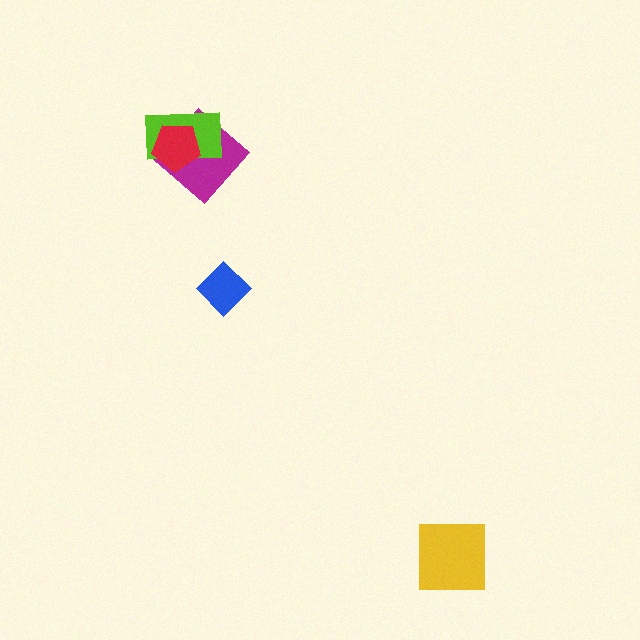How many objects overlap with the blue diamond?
0 objects overlap with the blue diamond.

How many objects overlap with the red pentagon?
2 objects overlap with the red pentagon.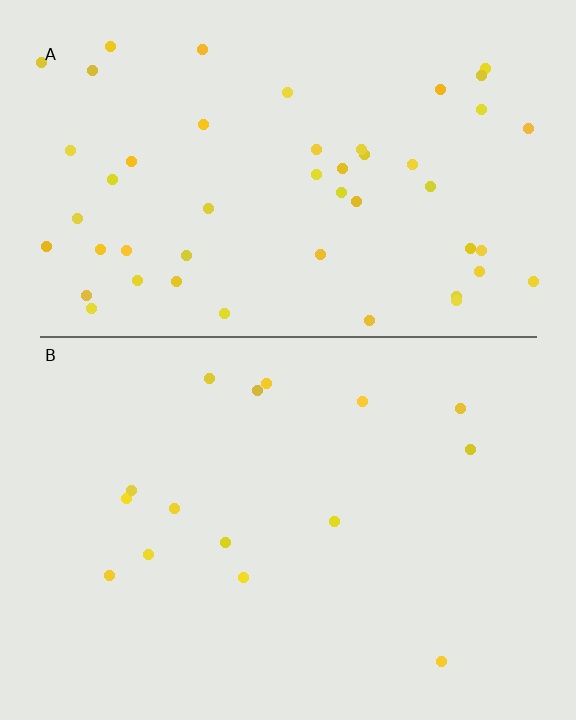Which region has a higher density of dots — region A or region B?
A (the top).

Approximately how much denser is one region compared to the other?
Approximately 3.3× — region A over region B.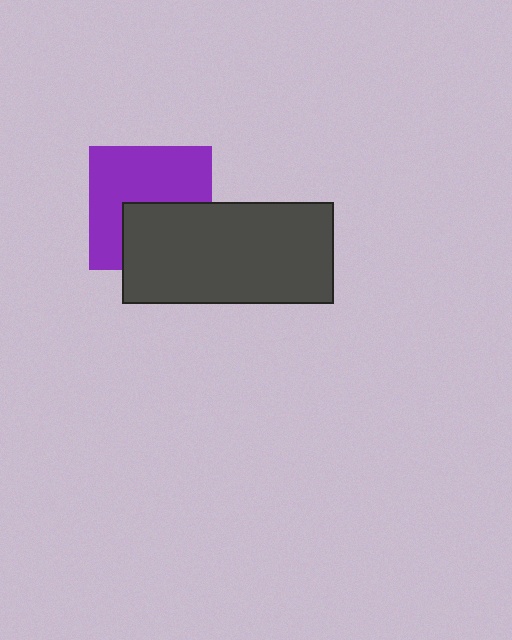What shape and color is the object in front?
The object in front is a dark gray rectangle.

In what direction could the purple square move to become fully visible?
The purple square could move up. That would shift it out from behind the dark gray rectangle entirely.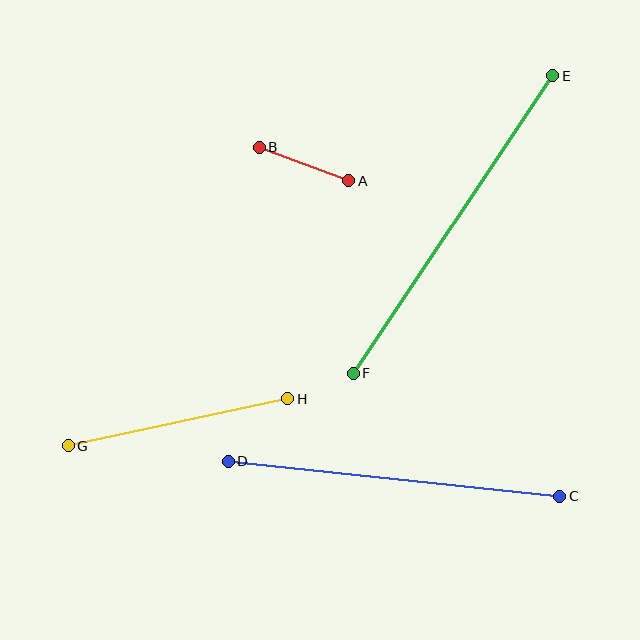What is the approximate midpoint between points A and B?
The midpoint is at approximately (304, 164) pixels.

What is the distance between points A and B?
The distance is approximately 95 pixels.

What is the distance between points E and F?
The distance is approximately 358 pixels.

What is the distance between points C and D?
The distance is approximately 333 pixels.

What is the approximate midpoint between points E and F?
The midpoint is at approximately (453, 224) pixels.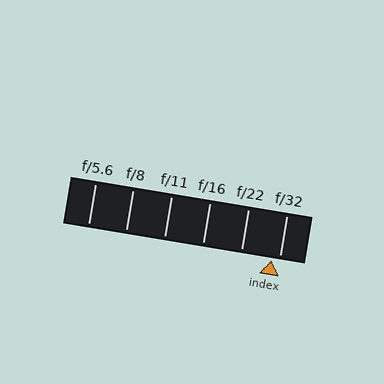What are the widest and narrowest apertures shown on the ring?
The widest aperture shown is f/5.6 and the narrowest is f/32.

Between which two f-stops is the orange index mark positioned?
The index mark is between f/22 and f/32.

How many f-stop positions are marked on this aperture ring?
There are 6 f-stop positions marked.